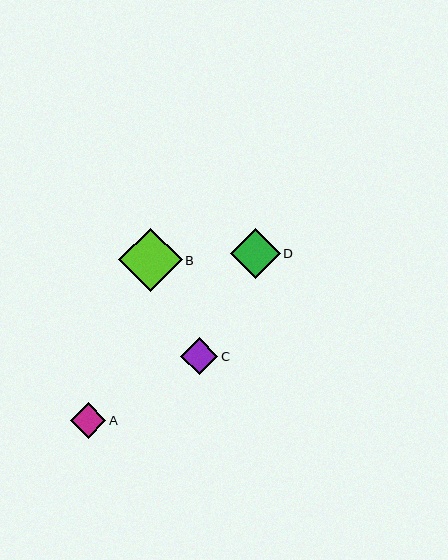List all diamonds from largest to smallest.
From largest to smallest: B, D, C, A.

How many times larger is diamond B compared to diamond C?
Diamond B is approximately 1.7 times the size of diamond C.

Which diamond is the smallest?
Diamond A is the smallest with a size of approximately 36 pixels.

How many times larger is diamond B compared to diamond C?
Diamond B is approximately 1.7 times the size of diamond C.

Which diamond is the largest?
Diamond B is the largest with a size of approximately 64 pixels.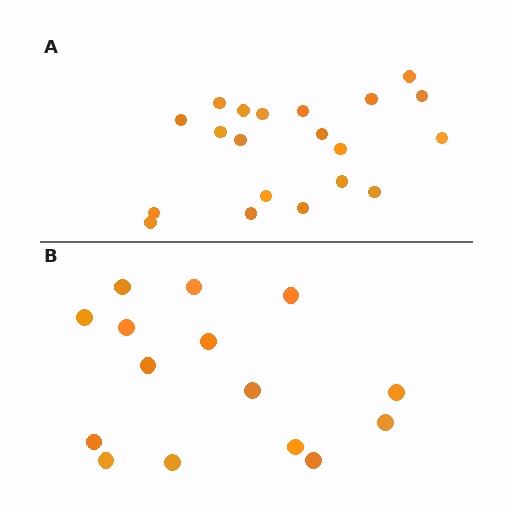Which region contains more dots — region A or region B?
Region A (the top region) has more dots.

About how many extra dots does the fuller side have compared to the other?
Region A has about 5 more dots than region B.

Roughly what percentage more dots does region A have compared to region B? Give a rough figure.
About 35% more.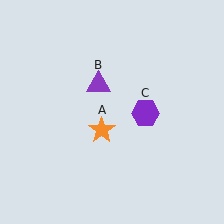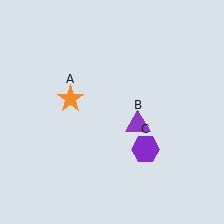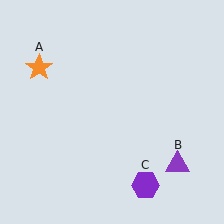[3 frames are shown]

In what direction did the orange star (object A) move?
The orange star (object A) moved up and to the left.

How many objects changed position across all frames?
3 objects changed position: orange star (object A), purple triangle (object B), purple hexagon (object C).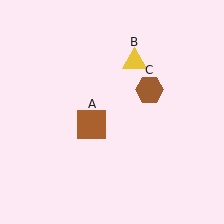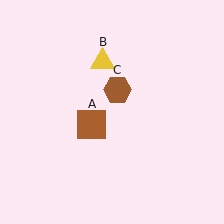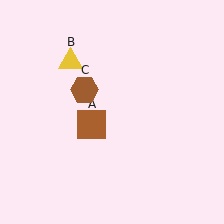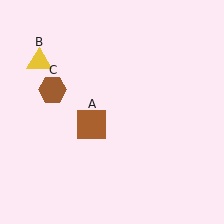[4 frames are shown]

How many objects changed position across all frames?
2 objects changed position: yellow triangle (object B), brown hexagon (object C).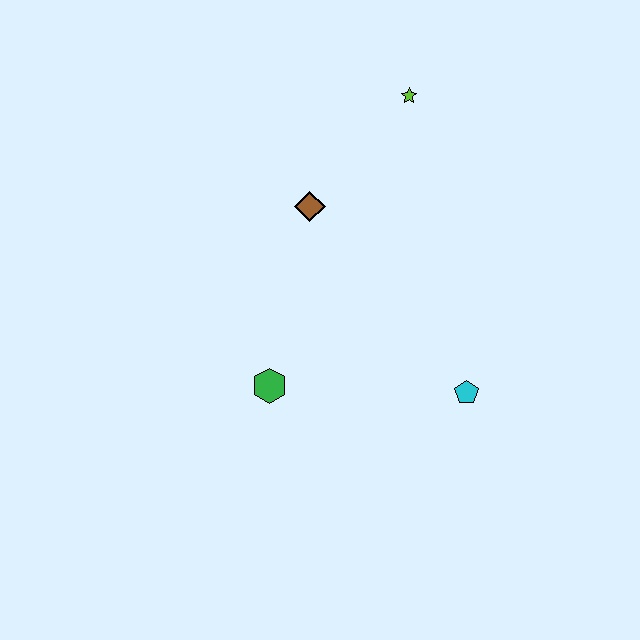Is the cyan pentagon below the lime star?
Yes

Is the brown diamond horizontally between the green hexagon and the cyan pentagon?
Yes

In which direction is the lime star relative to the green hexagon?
The lime star is above the green hexagon.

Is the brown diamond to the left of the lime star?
Yes